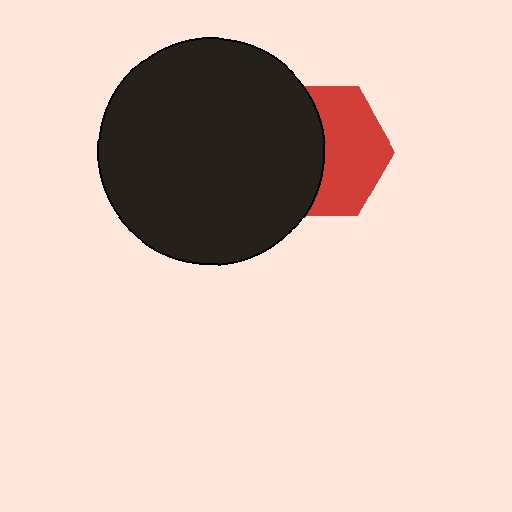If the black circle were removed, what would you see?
You would see the complete red hexagon.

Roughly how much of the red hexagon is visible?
About half of it is visible (roughly 52%).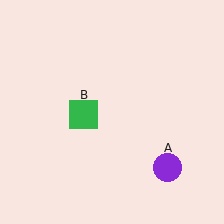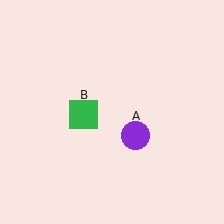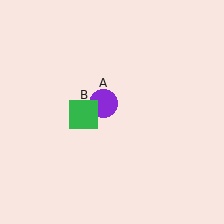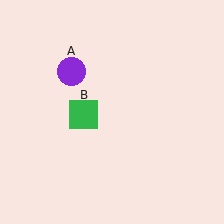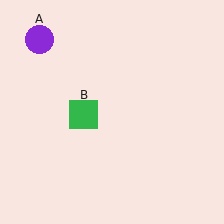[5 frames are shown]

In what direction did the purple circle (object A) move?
The purple circle (object A) moved up and to the left.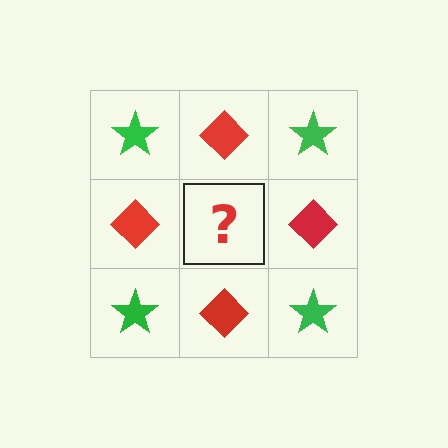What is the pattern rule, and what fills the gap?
The rule is that it alternates green star and red diamond in a checkerboard pattern. The gap should be filled with a green star.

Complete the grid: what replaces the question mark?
The question mark should be replaced with a green star.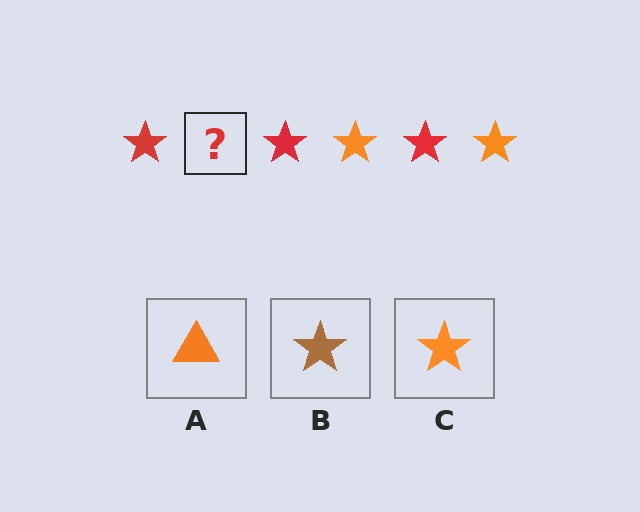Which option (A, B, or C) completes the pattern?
C.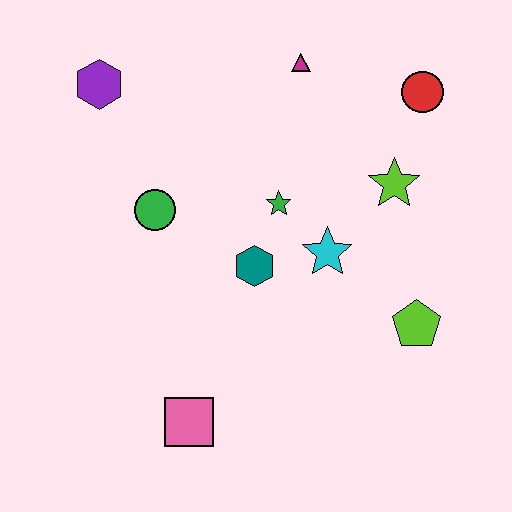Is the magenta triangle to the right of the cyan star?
No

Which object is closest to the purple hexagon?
The green circle is closest to the purple hexagon.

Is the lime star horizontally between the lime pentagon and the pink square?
Yes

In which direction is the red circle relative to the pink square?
The red circle is above the pink square.